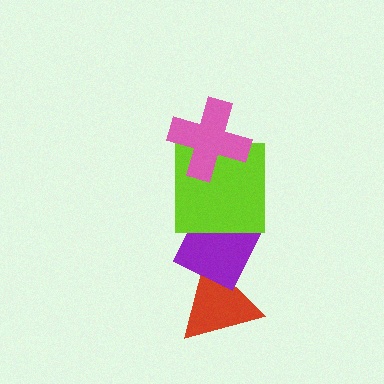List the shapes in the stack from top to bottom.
From top to bottom: the pink cross, the lime square, the purple diamond, the red triangle.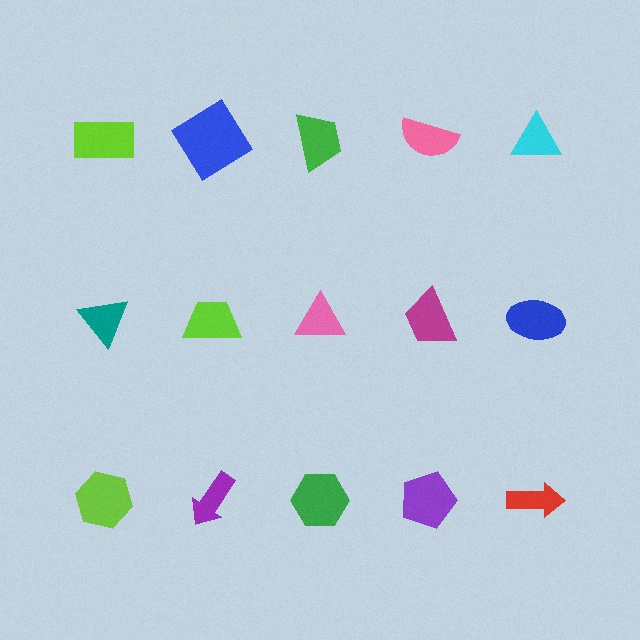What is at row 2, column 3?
A pink triangle.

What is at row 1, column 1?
A lime rectangle.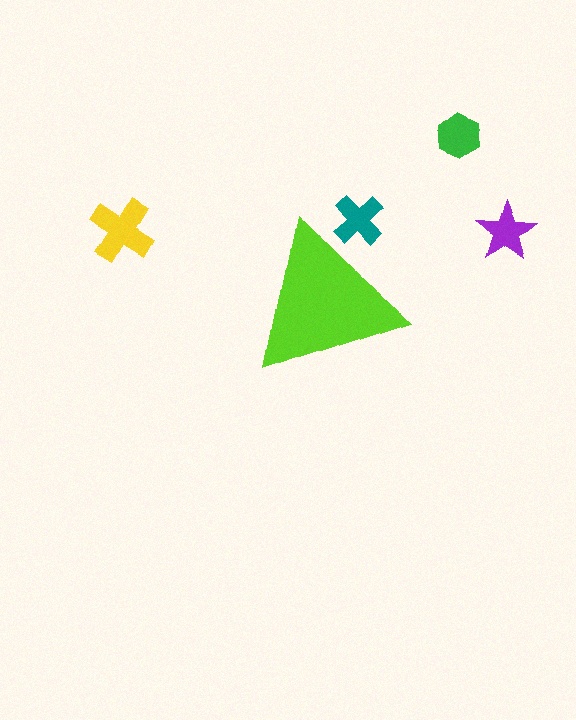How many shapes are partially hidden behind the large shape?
1 shape is partially hidden.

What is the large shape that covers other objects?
A lime triangle.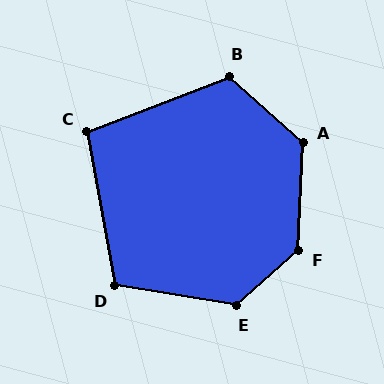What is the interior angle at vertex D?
Approximately 109 degrees (obtuse).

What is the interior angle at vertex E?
Approximately 129 degrees (obtuse).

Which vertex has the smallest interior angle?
C, at approximately 101 degrees.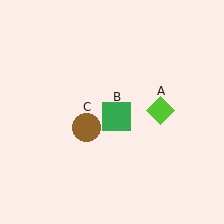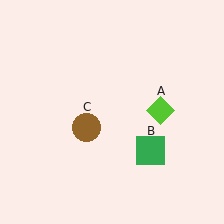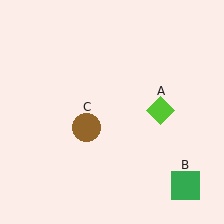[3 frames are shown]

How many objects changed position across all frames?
1 object changed position: green square (object B).